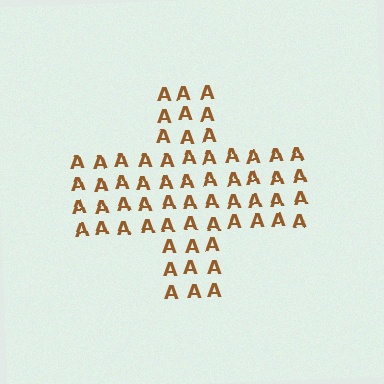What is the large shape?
The large shape is a cross.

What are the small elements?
The small elements are letter A's.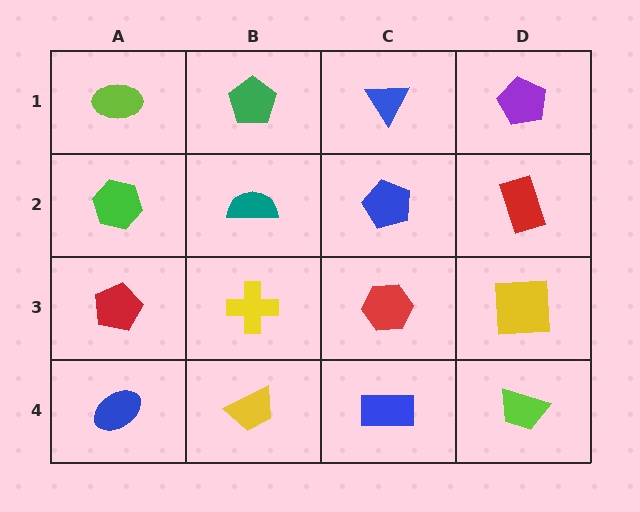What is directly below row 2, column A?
A red pentagon.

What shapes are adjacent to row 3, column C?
A blue pentagon (row 2, column C), a blue rectangle (row 4, column C), a yellow cross (row 3, column B), a yellow square (row 3, column D).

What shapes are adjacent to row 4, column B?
A yellow cross (row 3, column B), a blue ellipse (row 4, column A), a blue rectangle (row 4, column C).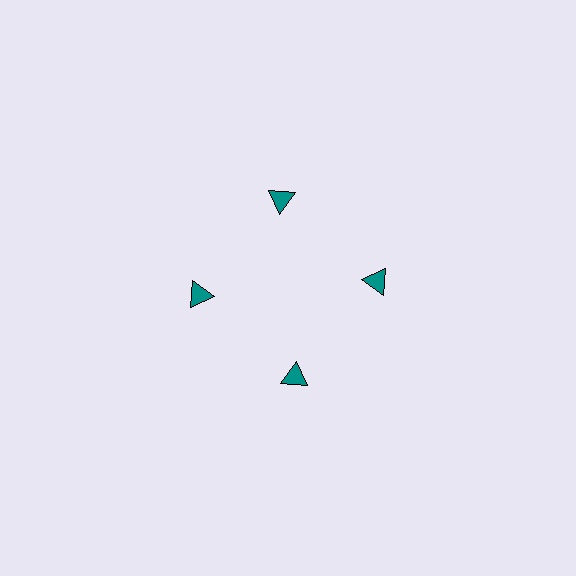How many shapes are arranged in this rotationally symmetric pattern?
There are 4 shapes, arranged in 4 groups of 1.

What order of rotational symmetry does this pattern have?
This pattern has 4-fold rotational symmetry.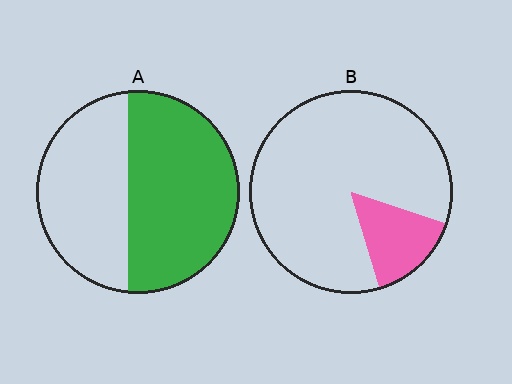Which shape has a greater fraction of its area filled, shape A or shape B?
Shape A.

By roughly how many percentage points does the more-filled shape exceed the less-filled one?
By roughly 40 percentage points (A over B).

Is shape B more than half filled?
No.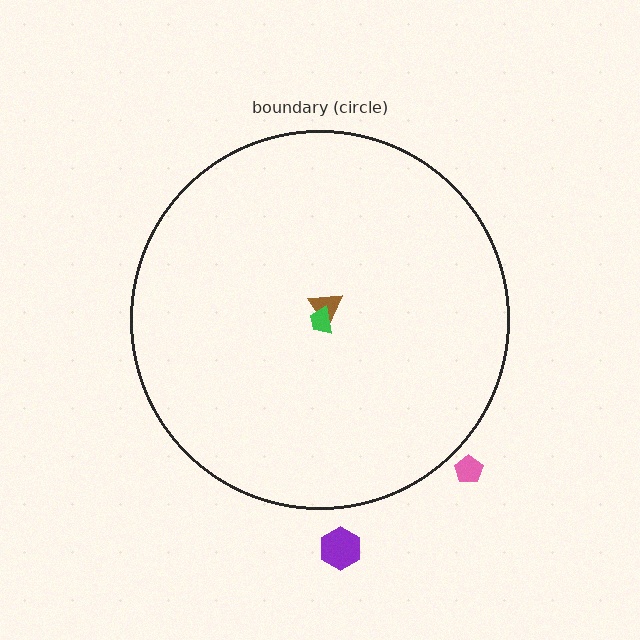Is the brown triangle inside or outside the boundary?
Inside.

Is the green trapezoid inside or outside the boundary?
Inside.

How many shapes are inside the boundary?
2 inside, 2 outside.